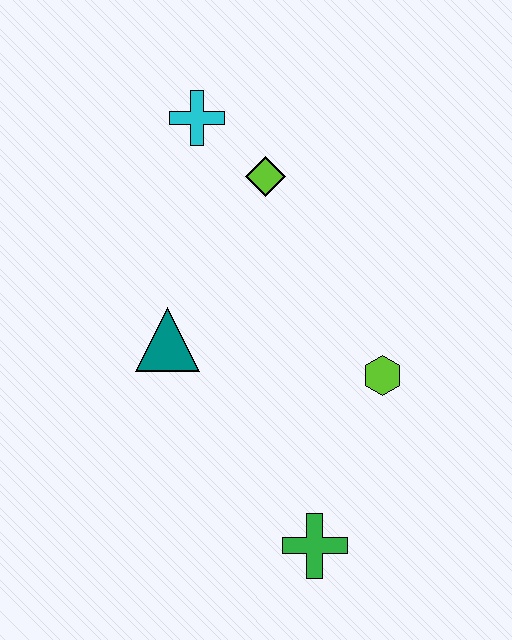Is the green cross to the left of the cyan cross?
No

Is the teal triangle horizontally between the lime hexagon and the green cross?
No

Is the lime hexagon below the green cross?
No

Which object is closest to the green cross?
The lime hexagon is closest to the green cross.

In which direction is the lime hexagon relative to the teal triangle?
The lime hexagon is to the right of the teal triangle.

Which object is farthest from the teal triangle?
The green cross is farthest from the teal triangle.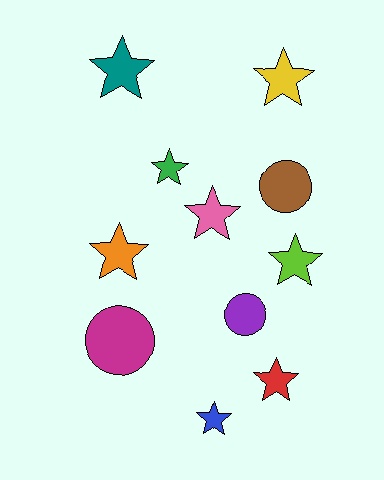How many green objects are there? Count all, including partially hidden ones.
There is 1 green object.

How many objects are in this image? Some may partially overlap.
There are 11 objects.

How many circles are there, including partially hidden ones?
There are 3 circles.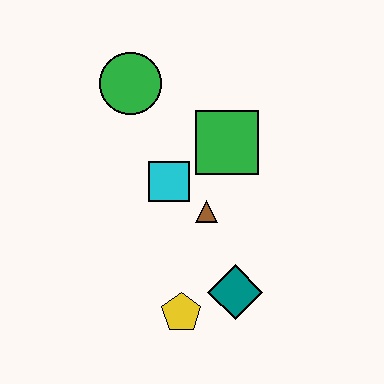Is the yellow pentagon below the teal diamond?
Yes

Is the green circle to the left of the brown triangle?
Yes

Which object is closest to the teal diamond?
The yellow pentagon is closest to the teal diamond.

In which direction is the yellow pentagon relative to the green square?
The yellow pentagon is below the green square.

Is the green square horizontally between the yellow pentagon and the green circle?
No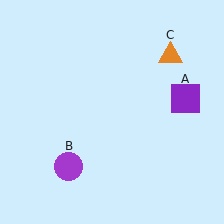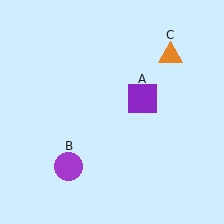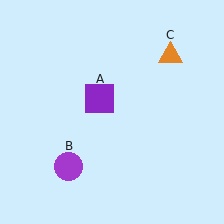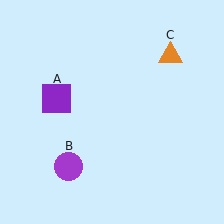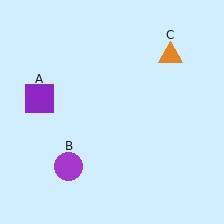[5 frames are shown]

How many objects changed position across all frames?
1 object changed position: purple square (object A).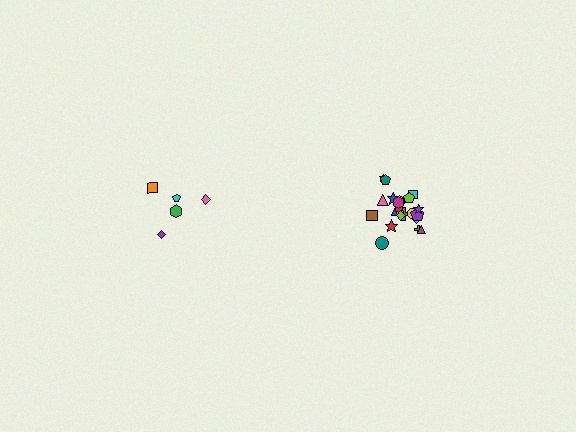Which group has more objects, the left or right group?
The right group.